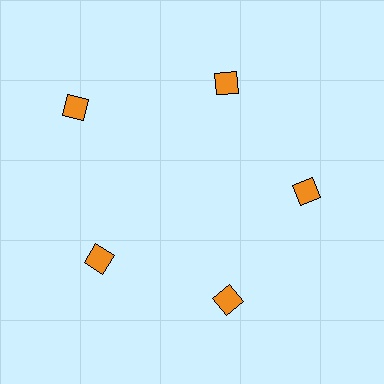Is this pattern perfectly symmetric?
No. The 5 orange diamonds are arranged in a ring, but one element near the 10 o'clock position is pushed outward from the center, breaking the 5-fold rotational symmetry.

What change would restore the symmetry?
The symmetry would be restored by moving it inward, back onto the ring so that all 5 diamonds sit at equal angles and equal distance from the center.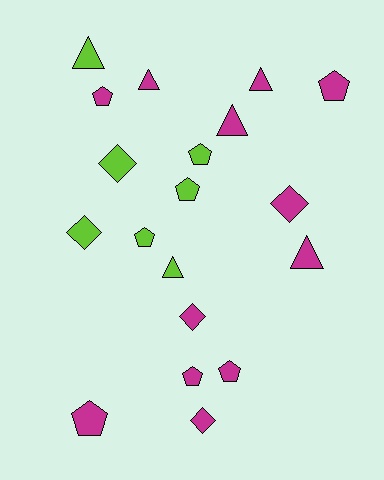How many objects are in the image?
There are 19 objects.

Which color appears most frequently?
Magenta, with 12 objects.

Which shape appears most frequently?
Pentagon, with 8 objects.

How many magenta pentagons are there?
There are 5 magenta pentagons.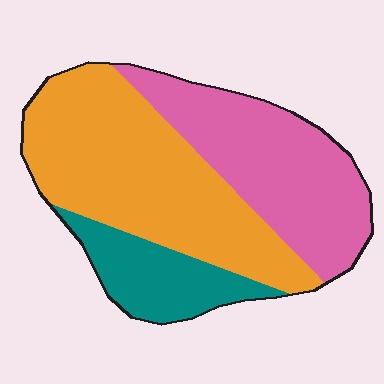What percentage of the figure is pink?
Pink takes up about one third (1/3) of the figure.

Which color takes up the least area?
Teal, at roughly 15%.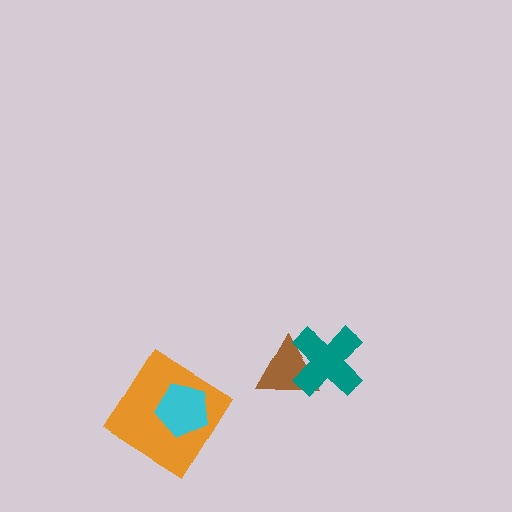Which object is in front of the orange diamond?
The cyan pentagon is in front of the orange diamond.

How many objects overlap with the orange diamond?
1 object overlaps with the orange diamond.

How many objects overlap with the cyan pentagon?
1 object overlaps with the cyan pentagon.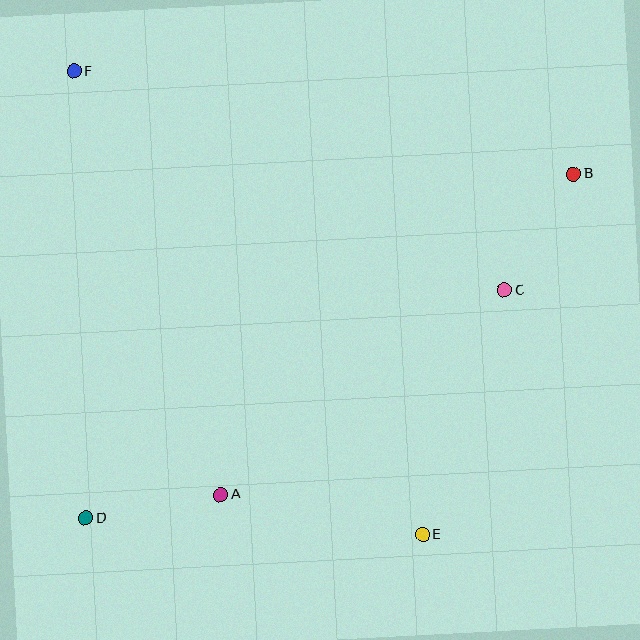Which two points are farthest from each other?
Points B and D are farthest from each other.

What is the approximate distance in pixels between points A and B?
The distance between A and B is approximately 477 pixels.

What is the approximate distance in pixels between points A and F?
The distance between A and F is approximately 448 pixels.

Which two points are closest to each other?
Points B and C are closest to each other.